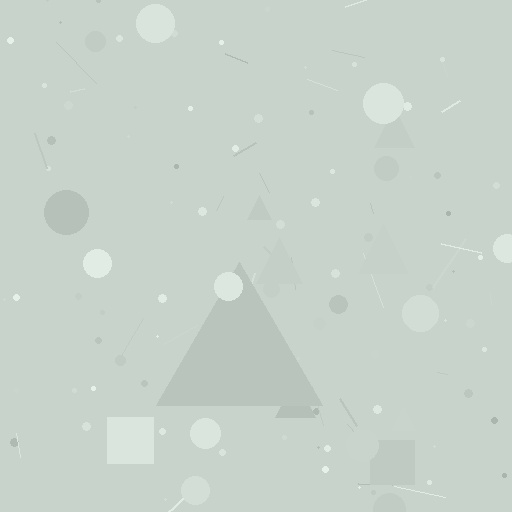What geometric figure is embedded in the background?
A triangle is embedded in the background.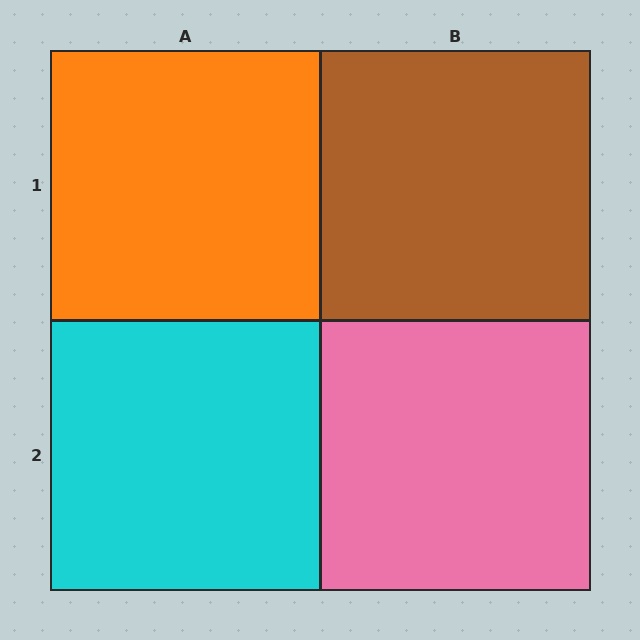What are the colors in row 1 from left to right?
Orange, brown.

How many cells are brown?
1 cell is brown.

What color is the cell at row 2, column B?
Pink.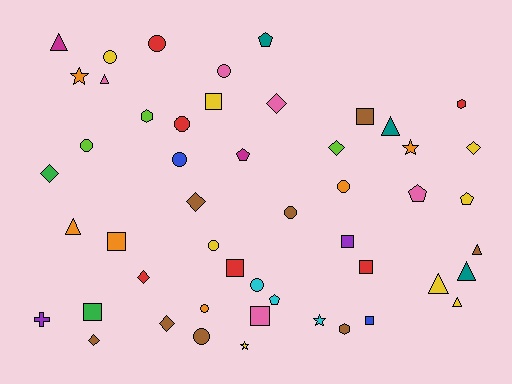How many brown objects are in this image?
There are 8 brown objects.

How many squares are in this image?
There are 9 squares.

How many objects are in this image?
There are 50 objects.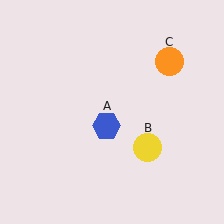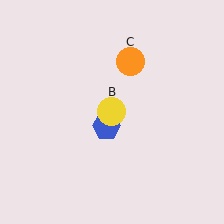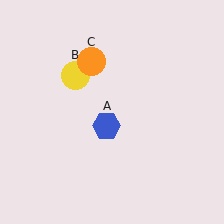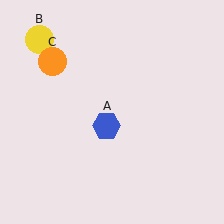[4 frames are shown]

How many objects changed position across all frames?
2 objects changed position: yellow circle (object B), orange circle (object C).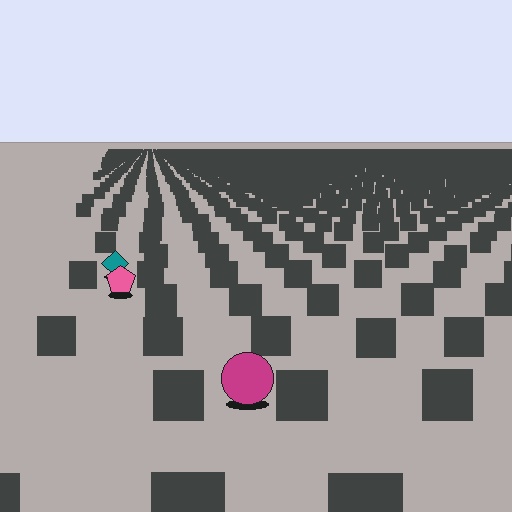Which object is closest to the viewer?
The magenta circle is closest. The texture marks near it are larger and more spread out.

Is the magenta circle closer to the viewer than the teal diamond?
Yes. The magenta circle is closer — you can tell from the texture gradient: the ground texture is coarser near it.